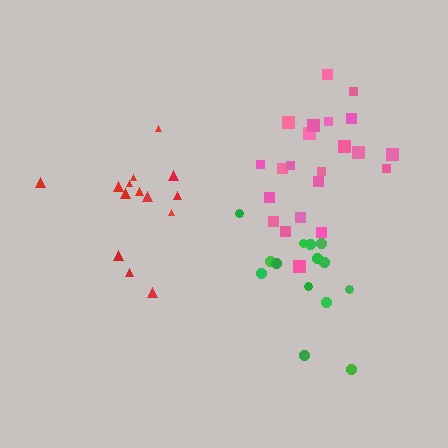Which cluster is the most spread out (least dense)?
Red.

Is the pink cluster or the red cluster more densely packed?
Pink.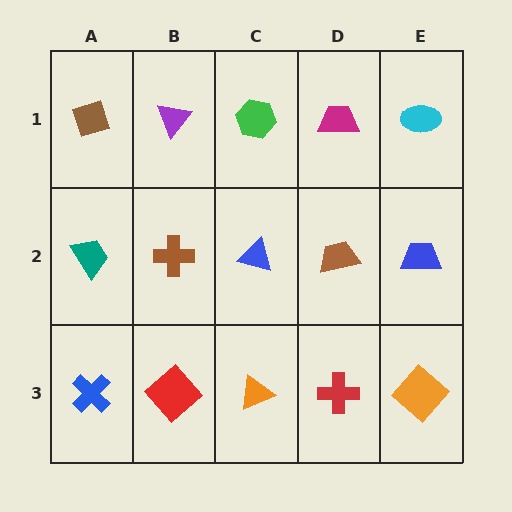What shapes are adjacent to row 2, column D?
A magenta trapezoid (row 1, column D), a red cross (row 3, column D), a blue triangle (row 2, column C), a blue trapezoid (row 2, column E).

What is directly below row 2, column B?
A red diamond.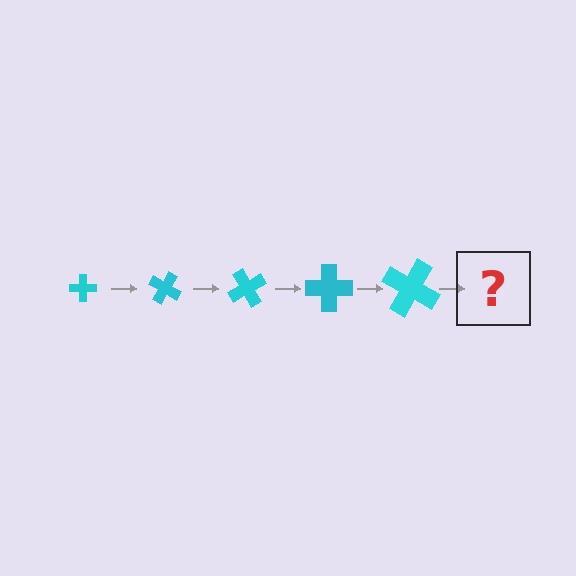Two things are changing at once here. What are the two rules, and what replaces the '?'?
The two rules are that the cross grows larger each step and it rotates 30 degrees each step. The '?' should be a cross, larger than the previous one and rotated 150 degrees from the start.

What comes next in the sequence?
The next element should be a cross, larger than the previous one and rotated 150 degrees from the start.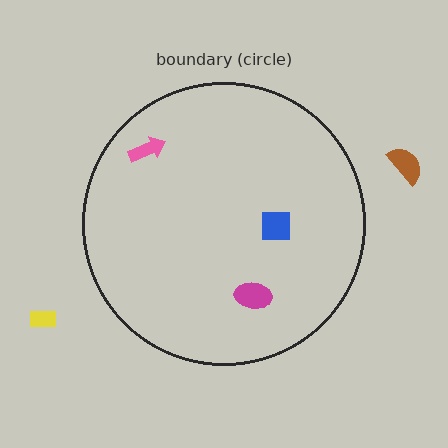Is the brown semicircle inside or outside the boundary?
Outside.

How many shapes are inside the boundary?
3 inside, 2 outside.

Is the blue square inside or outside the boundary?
Inside.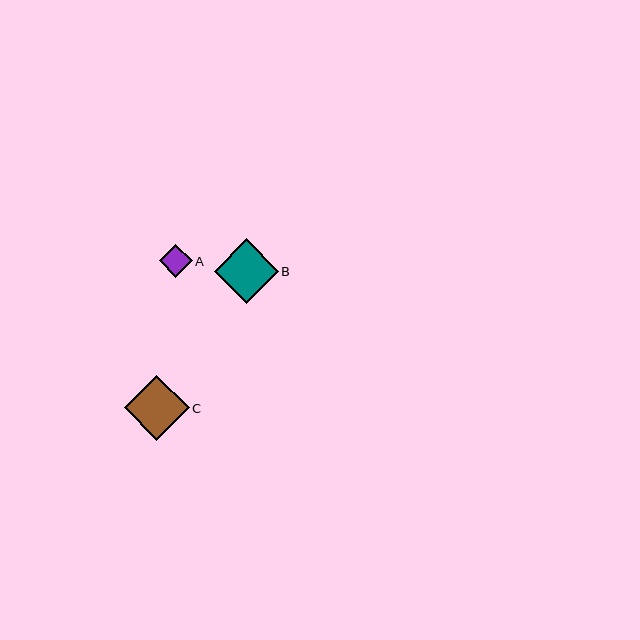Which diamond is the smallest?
Diamond A is the smallest with a size of approximately 33 pixels.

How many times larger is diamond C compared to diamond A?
Diamond C is approximately 2.0 times the size of diamond A.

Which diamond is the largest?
Diamond B is the largest with a size of approximately 64 pixels.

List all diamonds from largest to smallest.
From largest to smallest: B, C, A.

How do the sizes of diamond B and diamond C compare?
Diamond B and diamond C are approximately the same size.